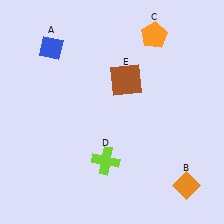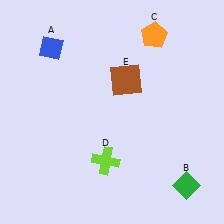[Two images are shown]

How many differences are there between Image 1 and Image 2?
There is 1 difference between the two images.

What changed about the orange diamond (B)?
In Image 1, B is orange. In Image 2, it changed to green.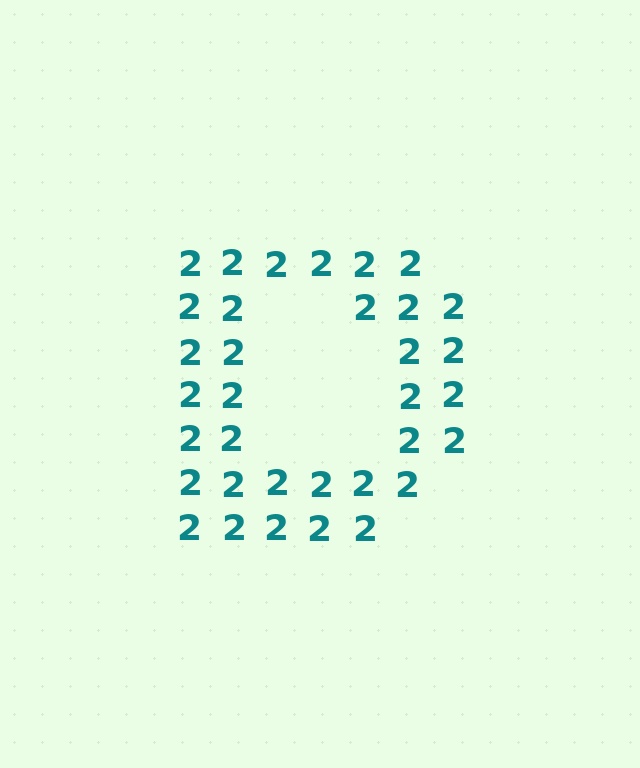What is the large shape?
The large shape is the letter D.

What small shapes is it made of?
It is made of small digit 2's.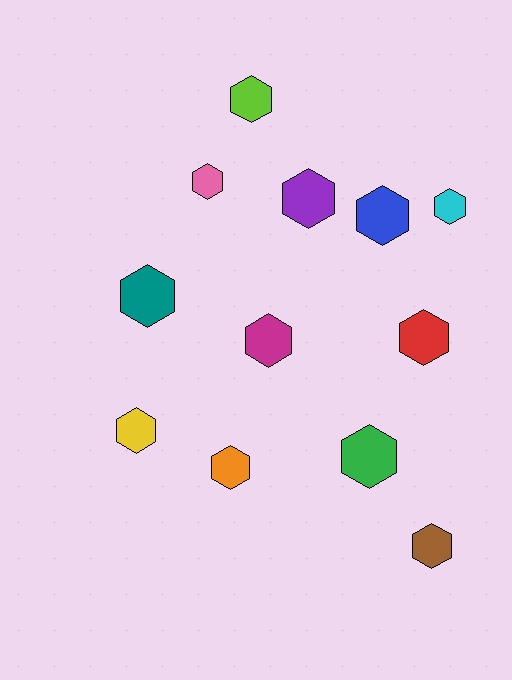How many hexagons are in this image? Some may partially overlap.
There are 12 hexagons.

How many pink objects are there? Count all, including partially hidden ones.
There is 1 pink object.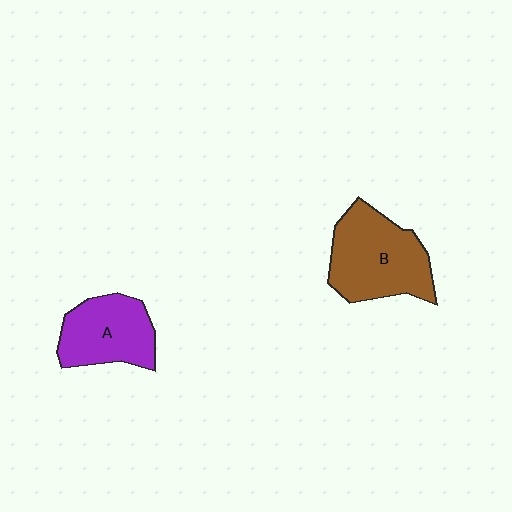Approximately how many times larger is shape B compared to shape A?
Approximately 1.3 times.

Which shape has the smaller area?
Shape A (purple).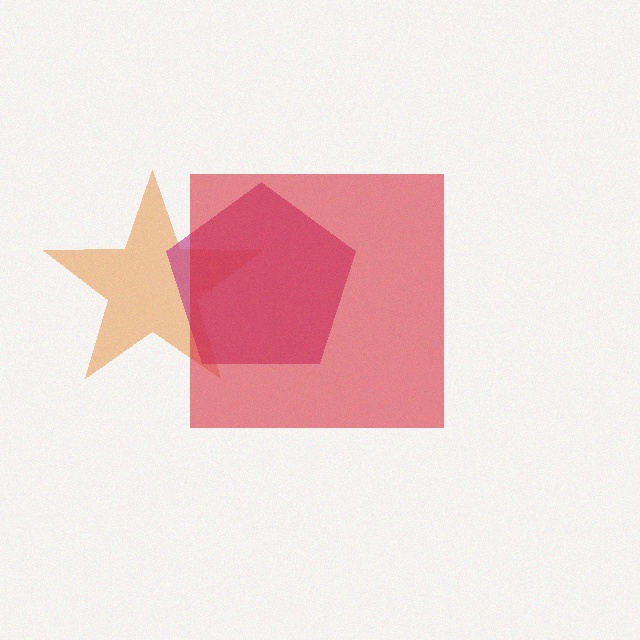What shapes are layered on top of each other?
The layered shapes are: an orange star, a magenta pentagon, a red square.